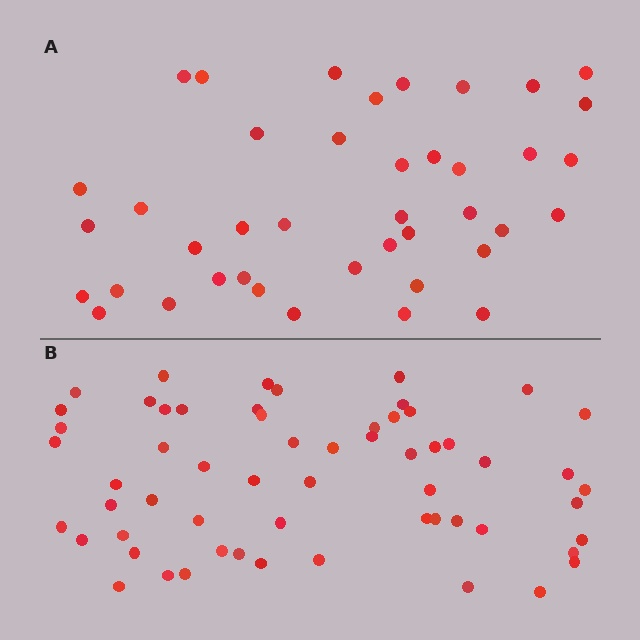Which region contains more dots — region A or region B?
Region B (the bottom region) has more dots.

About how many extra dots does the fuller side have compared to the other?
Region B has approximately 20 more dots than region A.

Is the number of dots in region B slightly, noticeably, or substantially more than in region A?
Region B has noticeably more, but not dramatically so. The ratio is roughly 1.4 to 1.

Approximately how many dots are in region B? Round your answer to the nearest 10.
About 60 dots. (The exact count is 59, which rounds to 60.)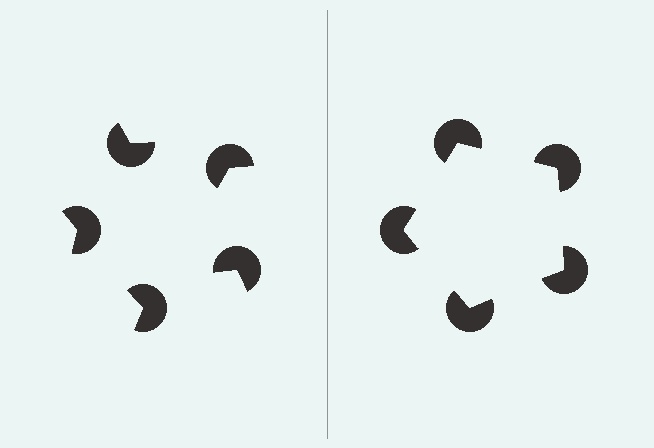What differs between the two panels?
The pac-man discs are positioned identically on both sides; only the wedge orientations differ. On the right they align to a pentagon; on the left they are misaligned.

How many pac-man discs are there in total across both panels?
10 — 5 on each side.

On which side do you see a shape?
An illusory pentagon appears on the right side. On the left side the wedge cuts are rotated, so no coherent shape forms.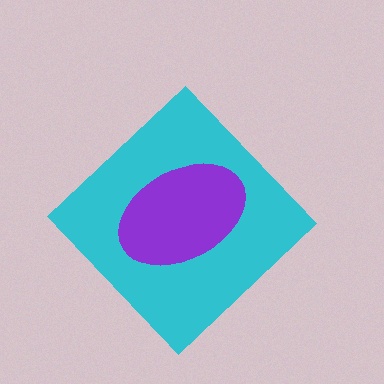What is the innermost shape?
The purple ellipse.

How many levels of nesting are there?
2.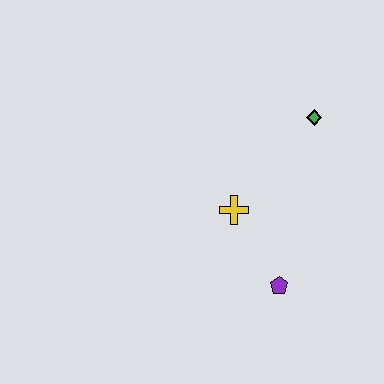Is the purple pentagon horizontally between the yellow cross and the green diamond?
Yes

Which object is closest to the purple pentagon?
The yellow cross is closest to the purple pentagon.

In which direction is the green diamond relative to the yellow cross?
The green diamond is above the yellow cross.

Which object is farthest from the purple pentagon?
The green diamond is farthest from the purple pentagon.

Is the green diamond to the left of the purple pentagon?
No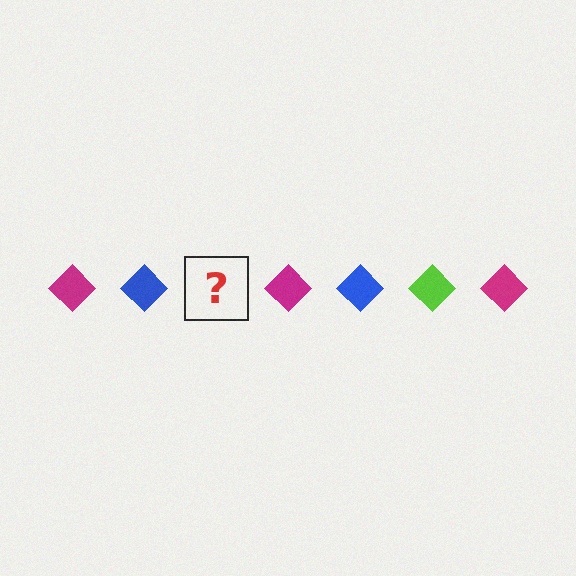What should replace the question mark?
The question mark should be replaced with a lime diamond.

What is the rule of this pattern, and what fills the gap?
The rule is that the pattern cycles through magenta, blue, lime diamonds. The gap should be filled with a lime diamond.